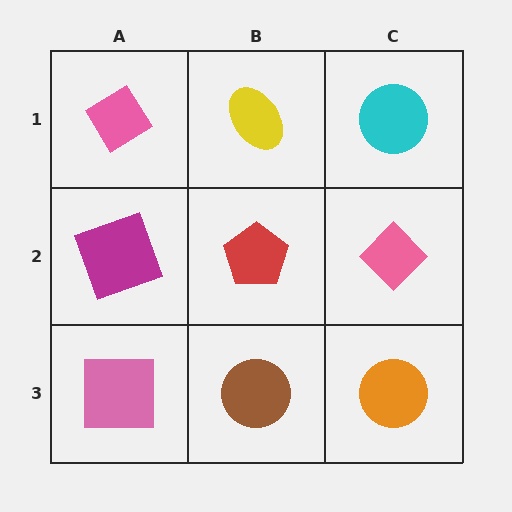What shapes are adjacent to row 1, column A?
A magenta square (row 2, column A), a yellow ellipse (row 1, column B).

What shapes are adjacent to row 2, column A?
A pink diamond (row 1, column A), a pink square (row 3, column A), a red pentagon (row 2, column B).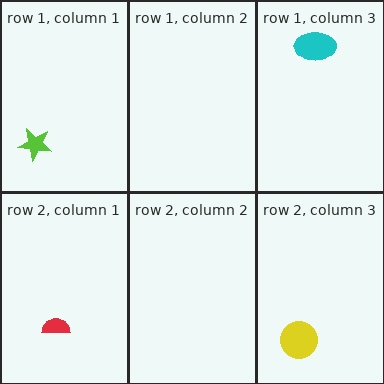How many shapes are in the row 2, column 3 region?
1.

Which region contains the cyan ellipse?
The row 1, column 3 region.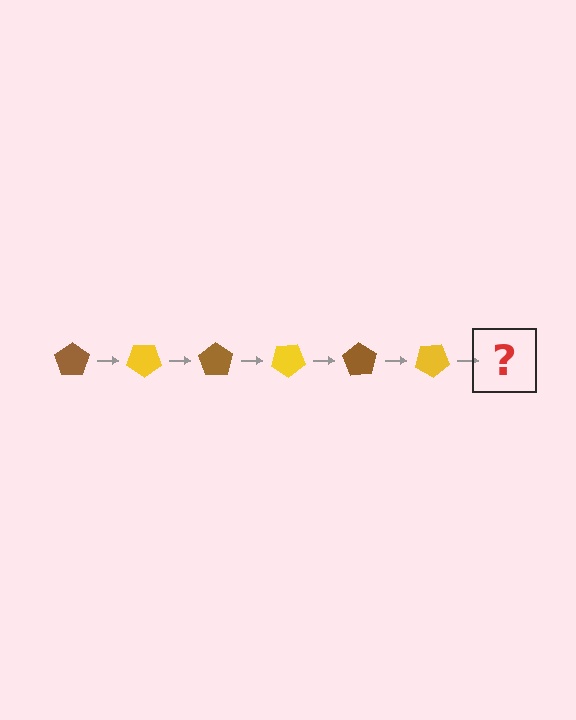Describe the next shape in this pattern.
It should be a brown pentagon, rotated 210 degrees from the start.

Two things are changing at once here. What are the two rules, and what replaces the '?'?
The two rules are that it rotates 35 degrees each step and the color cycles through brown and yellow. The '?' should be a brown pentagon, rotated 210 degrees from the start.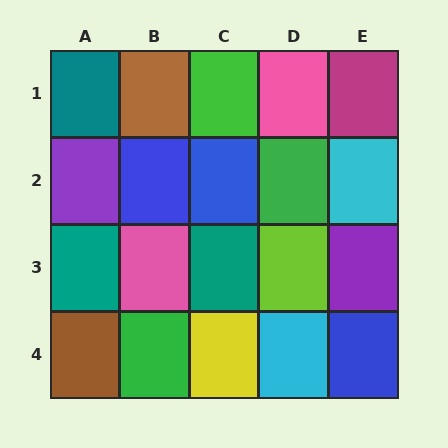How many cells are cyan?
2 cells are cyan.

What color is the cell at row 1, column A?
Teal.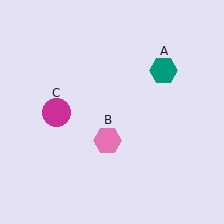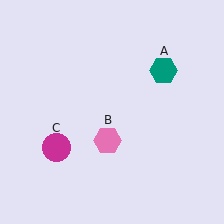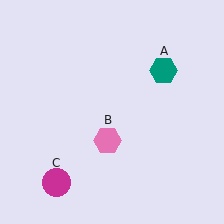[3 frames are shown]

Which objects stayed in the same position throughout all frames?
Teal hexagon (object A) and pink hexagon (object B) remained stationary.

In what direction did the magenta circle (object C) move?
The magenta circle (object C) moved down.